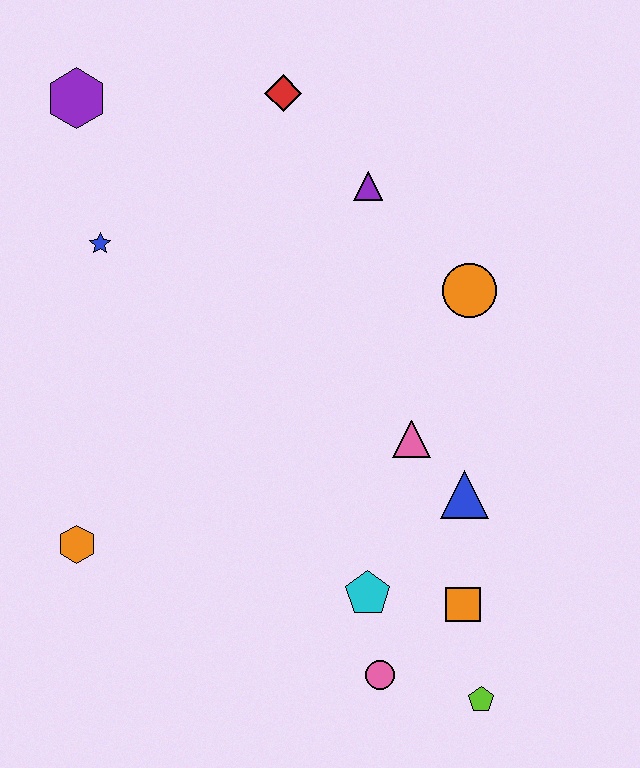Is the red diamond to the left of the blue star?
No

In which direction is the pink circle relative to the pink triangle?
The pink circle is below the pink triangle.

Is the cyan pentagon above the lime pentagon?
Yes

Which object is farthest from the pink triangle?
The purple hexagon is farthest from the pink triangle.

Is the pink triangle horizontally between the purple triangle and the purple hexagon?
No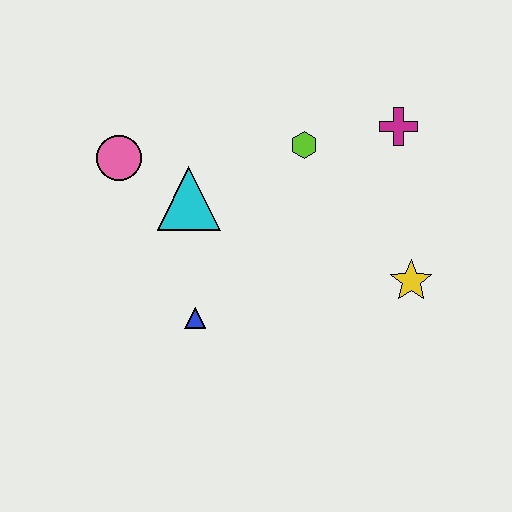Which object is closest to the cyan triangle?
The pink circle is closest to the cyan triangle.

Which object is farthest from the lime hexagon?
The blue triangle is farthest from the lime hexagon.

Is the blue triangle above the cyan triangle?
No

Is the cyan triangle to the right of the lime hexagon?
No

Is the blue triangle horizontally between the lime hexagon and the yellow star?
No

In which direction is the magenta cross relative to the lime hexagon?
The magenta cross is to the right of the lime hexagon.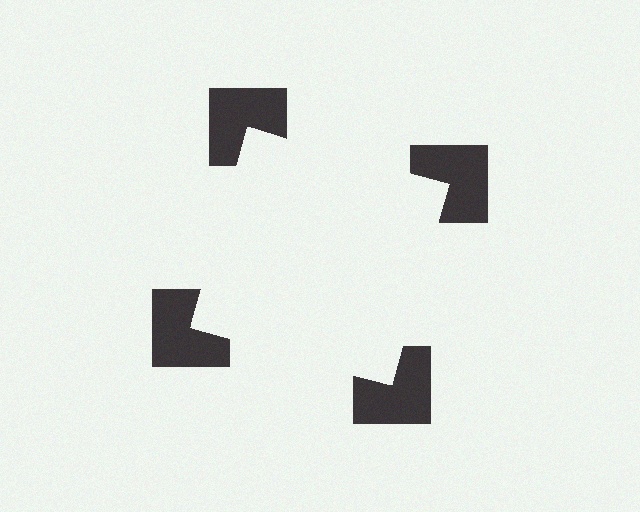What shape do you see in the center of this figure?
An illusory square — its edges are inferred from the aligned wedge cuts in the notched squares, not physically drawn.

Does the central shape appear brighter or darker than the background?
It typically appears slightly brighter than the background, even though no actual brightness change is drawn.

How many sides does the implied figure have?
4 sides.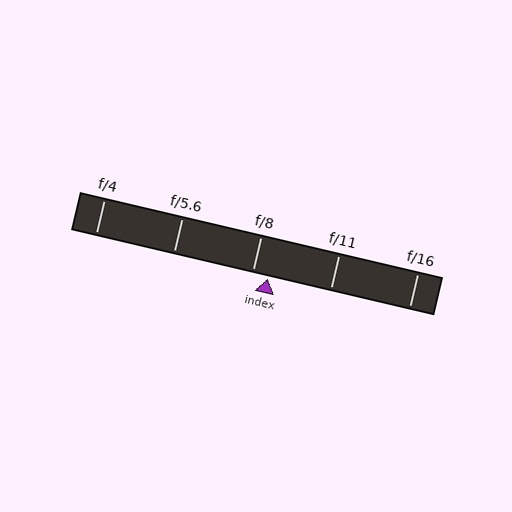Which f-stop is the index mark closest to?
The index mark is closest to f/8.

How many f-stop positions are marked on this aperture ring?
There are 5 f-stop positions marked.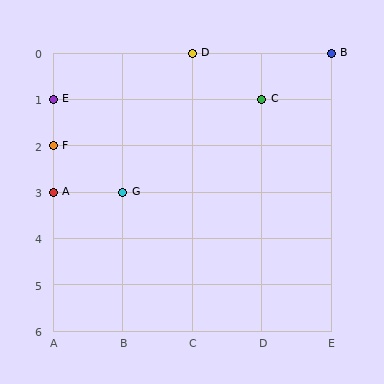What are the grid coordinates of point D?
Point D is at grid coordinates (C, 0).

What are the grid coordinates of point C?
Point C is at grid coordinates (D, 1).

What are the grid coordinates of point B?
Point B is at grid coordinates (E, 0).